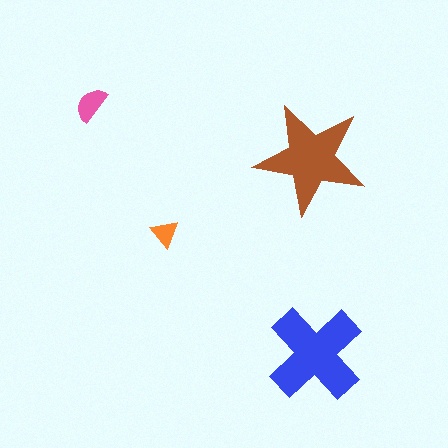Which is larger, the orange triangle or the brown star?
The brown star.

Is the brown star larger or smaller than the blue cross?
Smaller.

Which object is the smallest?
The orange triangle.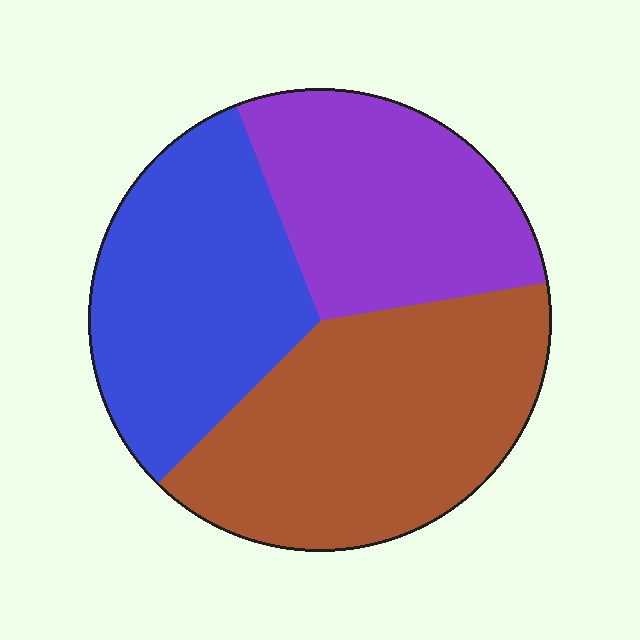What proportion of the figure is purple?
Purple covers about 30% of the figure.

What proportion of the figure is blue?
Blue takes up between a quarter and a half of the figure.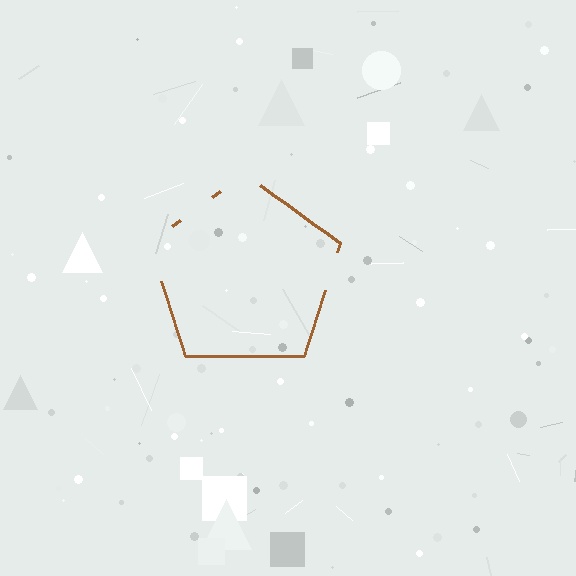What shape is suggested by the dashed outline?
The dashed outline suggests a pentagon.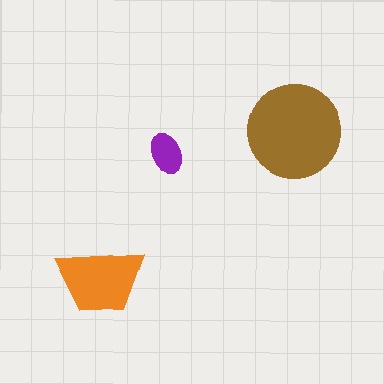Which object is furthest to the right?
The brown circle is rightmost.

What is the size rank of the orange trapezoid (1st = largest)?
2nd.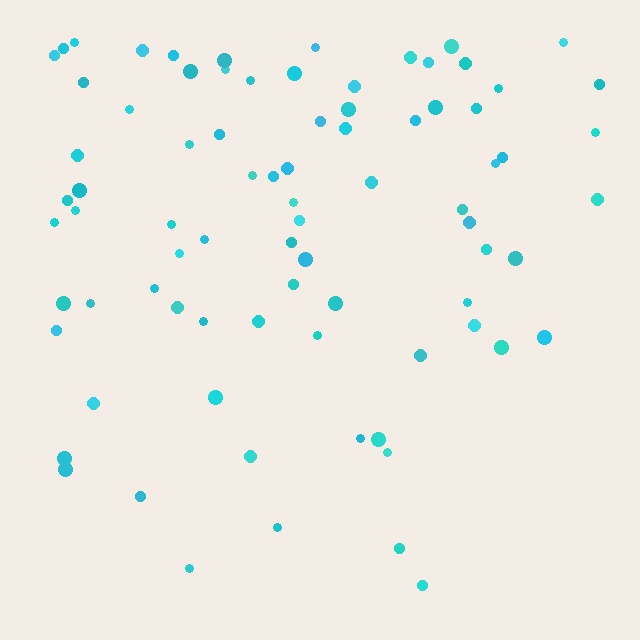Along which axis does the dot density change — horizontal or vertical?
Vertical.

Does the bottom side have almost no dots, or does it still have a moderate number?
Still a moderate number, just noticeably fewer than the top.